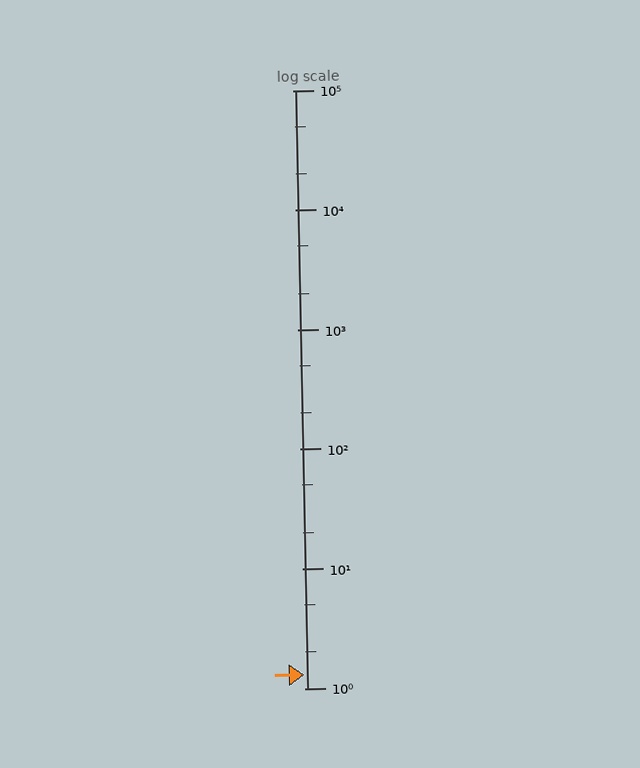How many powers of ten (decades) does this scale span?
The scale spans 5 decades, from 1 to 100000.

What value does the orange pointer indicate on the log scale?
The pointer indicates approximately 1.3.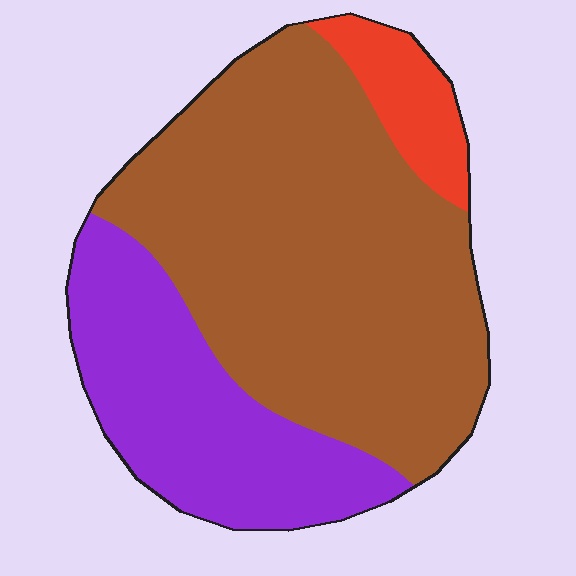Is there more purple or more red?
Purple.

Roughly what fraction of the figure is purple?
Purple covers 29% of the figure.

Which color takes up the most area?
Brown, at roughly 65%.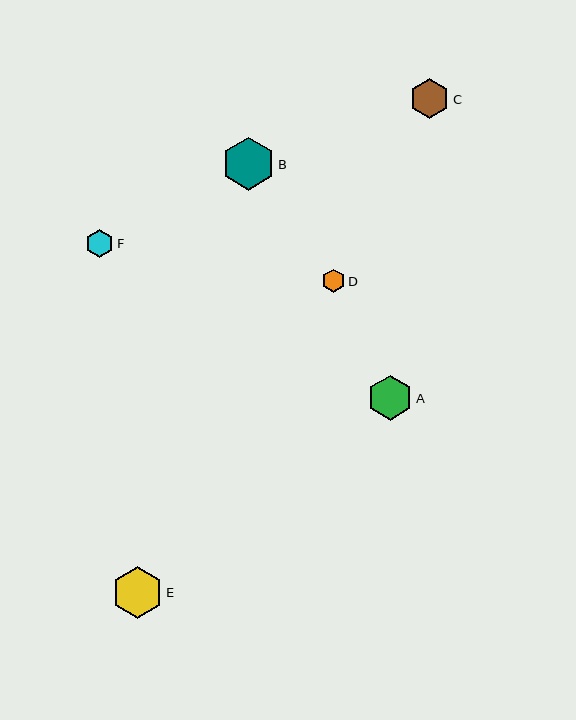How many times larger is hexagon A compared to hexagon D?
Hexagon A is approximately 1.9 times the size of hexagon D.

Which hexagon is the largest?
Hexagon B is the largest with a size of approximately 53 pixels.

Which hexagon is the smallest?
Hexagon D is the smallest with a size of approximately 23 pixels.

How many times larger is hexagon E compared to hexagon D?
Hexagon E is approximately 2.2 times the size of hexagon D.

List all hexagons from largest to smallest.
From largest to smallest: B, E, A, C, F, D.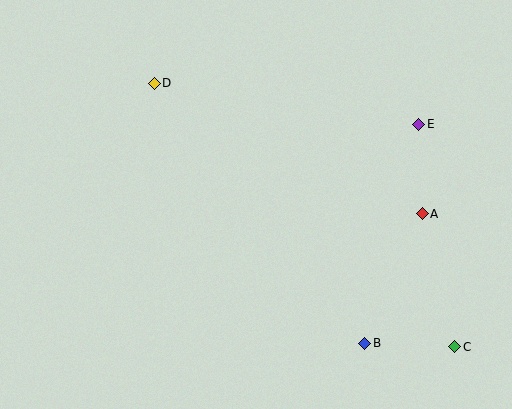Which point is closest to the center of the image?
Point D at (154, 83) is closest to the center.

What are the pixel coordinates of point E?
Point E is at (418, 124).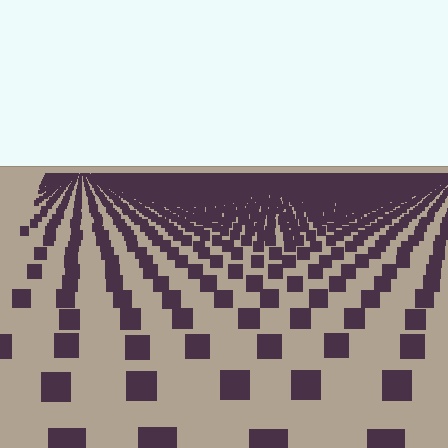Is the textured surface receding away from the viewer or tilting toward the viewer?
The surface is receding away from the viewer. Texture elements get smaller and denser toward the top.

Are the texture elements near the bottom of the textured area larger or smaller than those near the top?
Larger. Near the bottom, elements are closer to the viewer and appear at a bigger on-screen size.